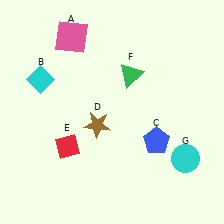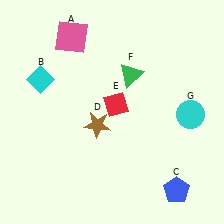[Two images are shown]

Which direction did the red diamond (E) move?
The red diamond (E) moved right.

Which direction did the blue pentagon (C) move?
The blue pentagon (C) moved down.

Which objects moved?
The objects that moved are: the blue pentagon (C), the red diamond (E), the cyan circle (G).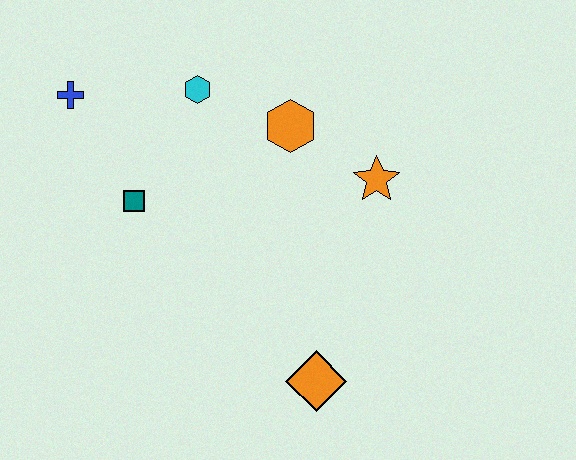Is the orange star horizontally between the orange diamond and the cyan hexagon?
No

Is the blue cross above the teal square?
Yes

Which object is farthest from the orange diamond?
The blue cross is farthest from the orange diamond.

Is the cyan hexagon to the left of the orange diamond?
Yes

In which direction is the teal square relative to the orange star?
The teal square is to the left of the orange star.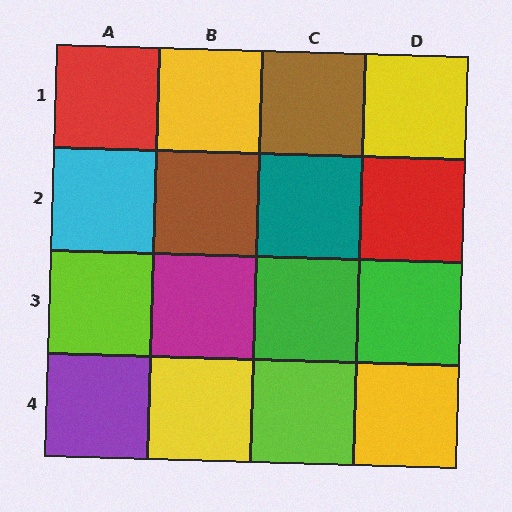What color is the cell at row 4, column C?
Lime.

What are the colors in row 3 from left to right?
Lime, magenta, green, green.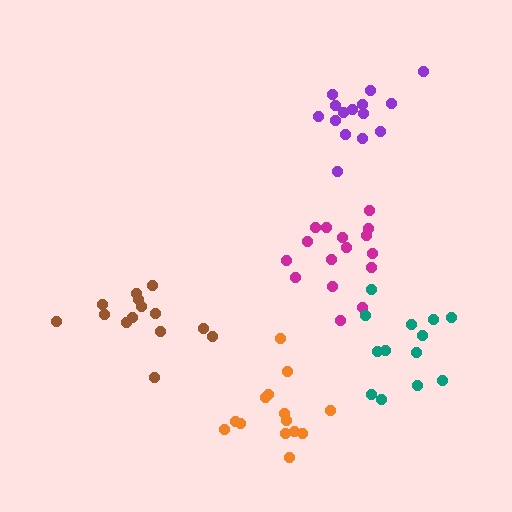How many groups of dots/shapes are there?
There are 5 groups.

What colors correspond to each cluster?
The clusters are colored: magenta, brown, orange, teal, purple.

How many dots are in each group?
Group 1: 16 dots, Group 2: 14 dots, Group 3: 14 dots, Group 4: 13 dots, Group 5: 15 dots (72 total).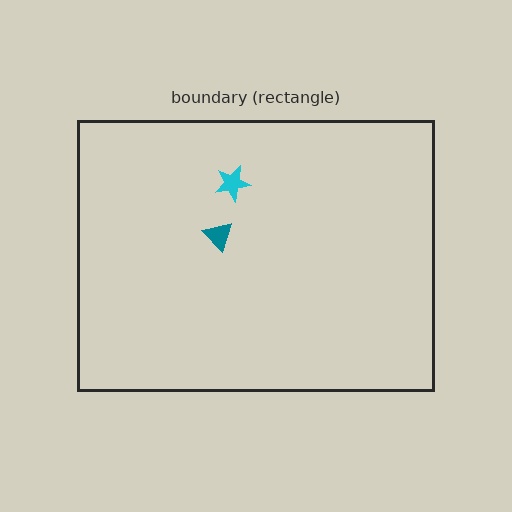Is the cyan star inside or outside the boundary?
Inside.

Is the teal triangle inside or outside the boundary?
Inside.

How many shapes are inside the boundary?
2 inside, 0 outside.